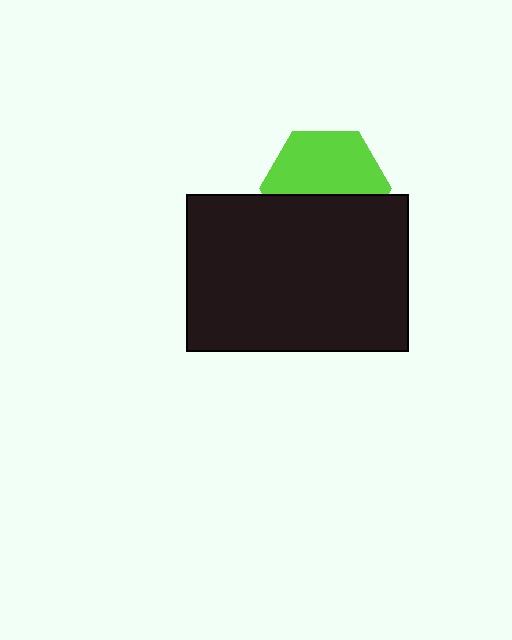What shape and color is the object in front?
The object in front is a black rectangle.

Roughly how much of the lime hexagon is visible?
About half of it is visible (roughly 56%).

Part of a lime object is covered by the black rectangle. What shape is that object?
It is a hexagon.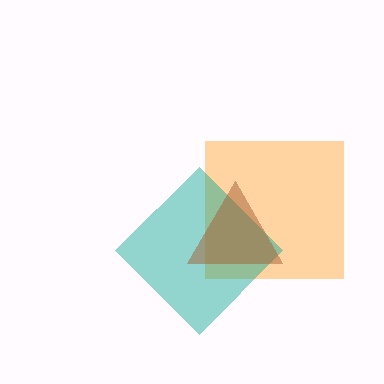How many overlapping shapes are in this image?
There are 3 overlapping shapes in the image.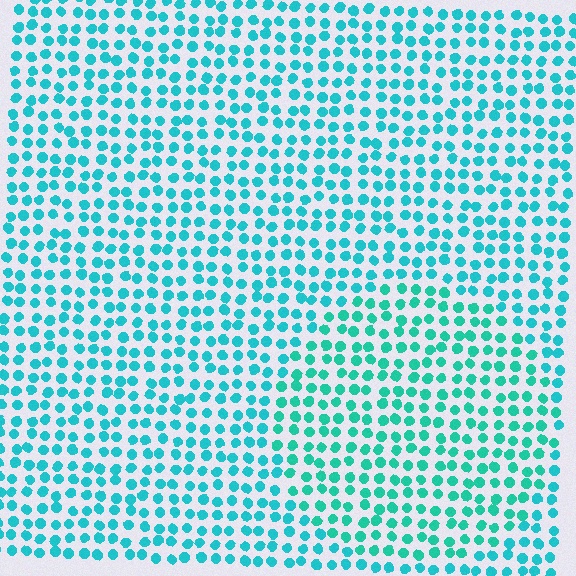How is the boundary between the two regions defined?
The boundary is defined purely by a slight shift in hue (about 17 degrees). Spacing, size, and orientation are identical on both sides.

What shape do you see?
I see a circle.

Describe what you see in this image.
The image is filled with small cyan elements in a uniform arrangement. A circle-shaped region is visible where the elements are tinted to a slightly different hue, forming a subtle color boundary.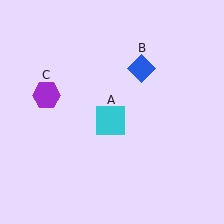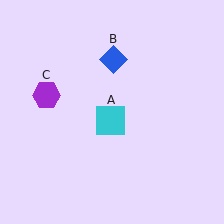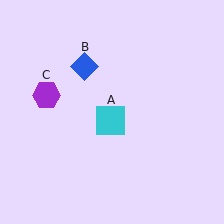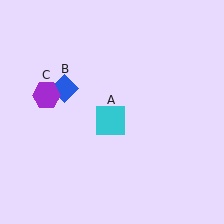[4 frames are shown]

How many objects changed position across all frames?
1 object changed position: blue diamond (object B).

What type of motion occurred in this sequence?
The blue diamond (object B) rotated counterclockwise around the center of the scene.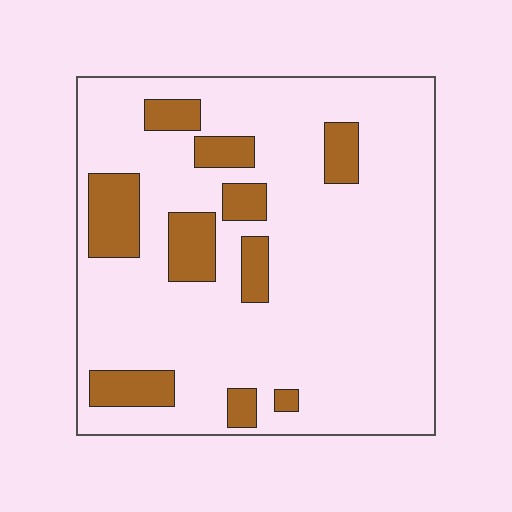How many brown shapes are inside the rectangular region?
10.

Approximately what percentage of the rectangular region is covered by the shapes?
Approximately 15%.